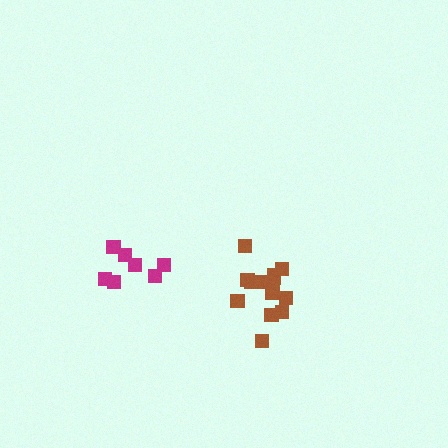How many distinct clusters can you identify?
There are 2 distinct clusters.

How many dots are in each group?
Group 1: 7 dots, Group 2: 13 dots (20 total).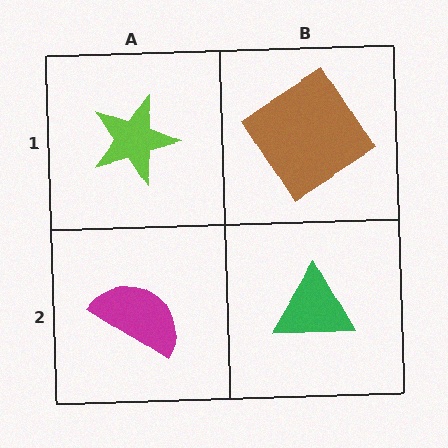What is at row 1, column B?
A brown diamond.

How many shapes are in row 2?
2 shapes.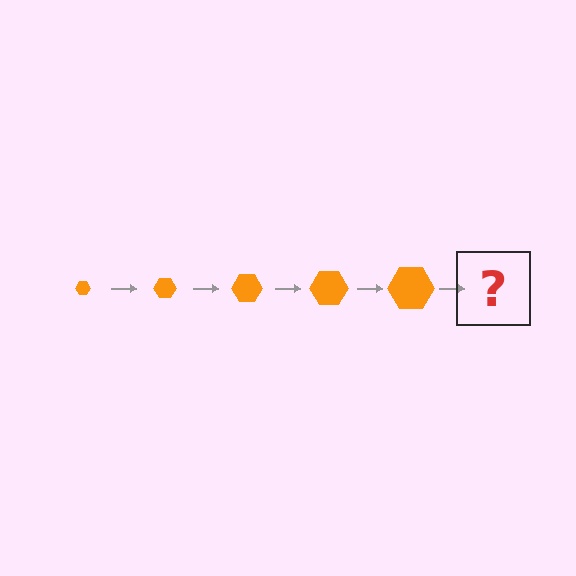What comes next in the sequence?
The next element should be an orange hexagon, larger than the previous one.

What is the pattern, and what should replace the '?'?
The pattern is that the hexagon gets progressively larger each step. The '?' should be an orange hexagon, larger than the previous one.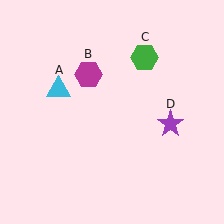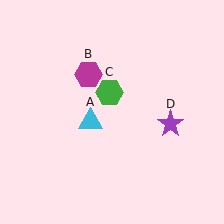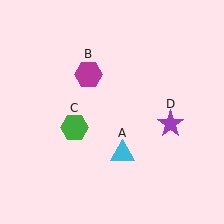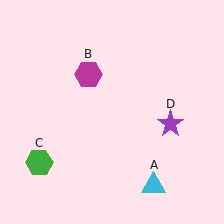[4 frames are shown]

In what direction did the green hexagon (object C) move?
The green hexagon (object C) moved down and to the left.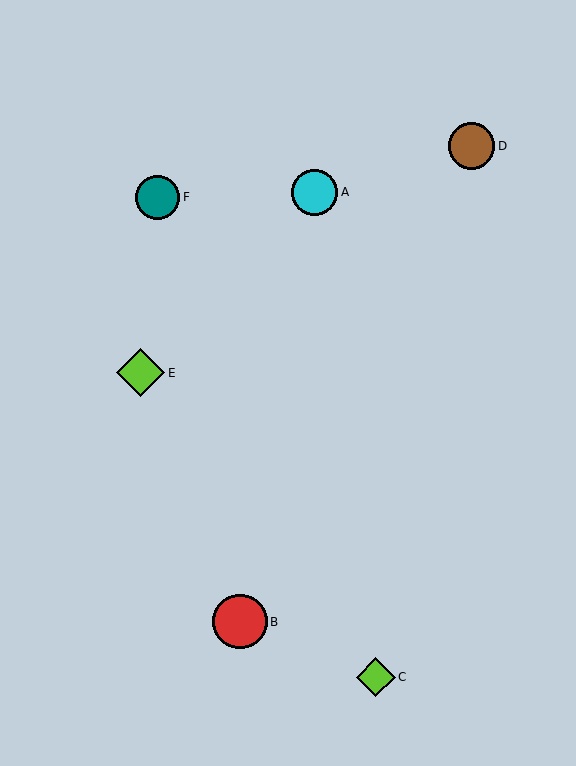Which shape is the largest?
The red circle (labeled B) is the largest.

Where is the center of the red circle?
The center of the red circle is at (240, 622).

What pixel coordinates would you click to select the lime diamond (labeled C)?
Click at (376, 677) to select the lime diamond C.